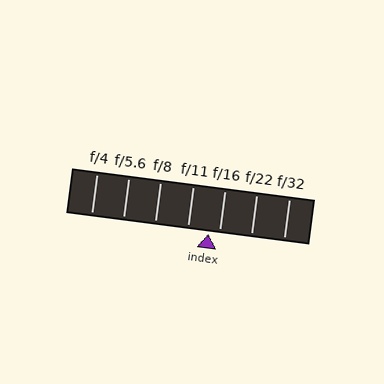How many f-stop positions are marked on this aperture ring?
There are 7 f-stop positions marked.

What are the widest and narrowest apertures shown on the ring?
The widest aperture shown is f/4 and the narrowest is f/32.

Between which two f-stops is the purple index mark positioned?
The index mark is between f/11 and f/16.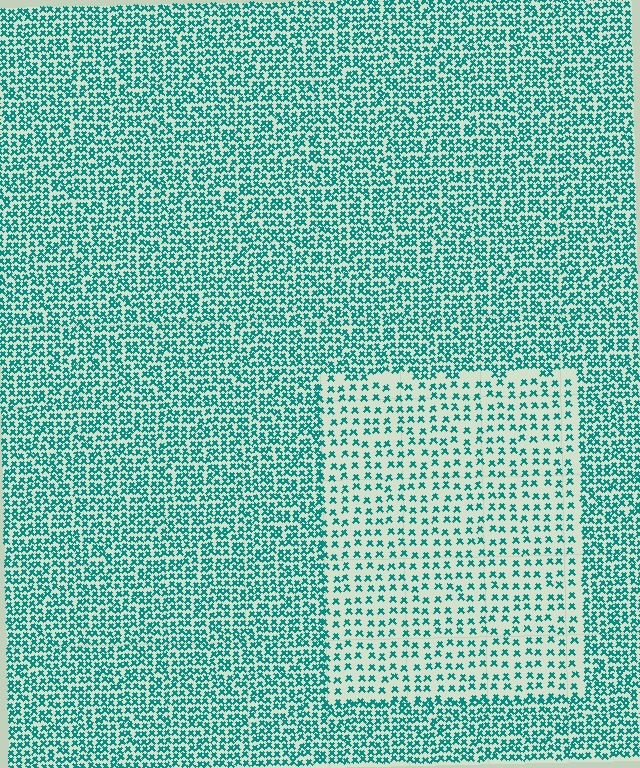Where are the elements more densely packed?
The elements are more densely packed outside the rectangle boundary.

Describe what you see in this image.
The image contains small teal elements arranged at two different densities. A rectangle-shaped region is visible where the elements are less densely packed than the surrounding area.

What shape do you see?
I see a rectangle.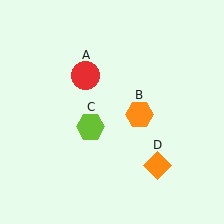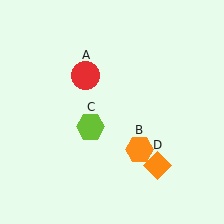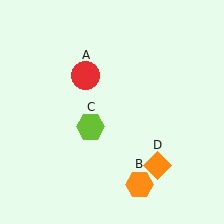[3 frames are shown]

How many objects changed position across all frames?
1 object changed position: orange hexagon (object B).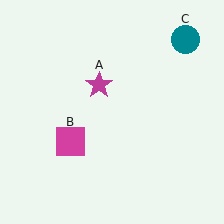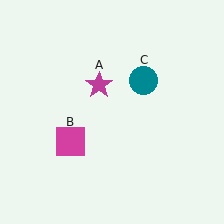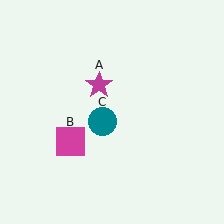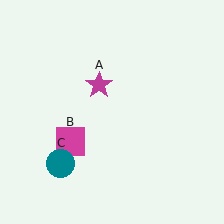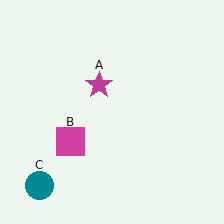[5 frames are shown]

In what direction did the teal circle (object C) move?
The teal circle (object C) moved down and to the left.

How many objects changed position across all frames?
1 object changed position: teal circle (object C).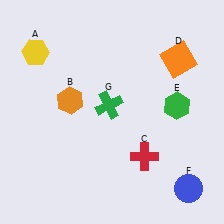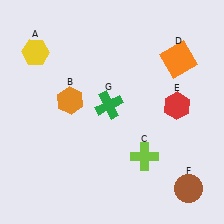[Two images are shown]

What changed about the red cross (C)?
In Image 1, C is red. In Image 2, it changed to lime.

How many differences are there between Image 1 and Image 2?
There are 3 differences between the two images.